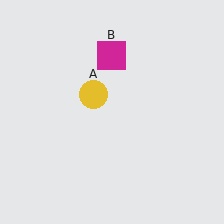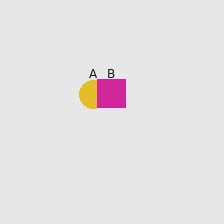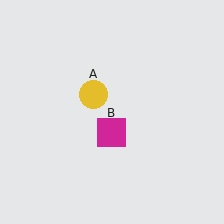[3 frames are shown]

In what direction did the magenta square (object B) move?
The magenta square (object B) moved down.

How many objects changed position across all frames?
1 object changed position: magenta square (object B).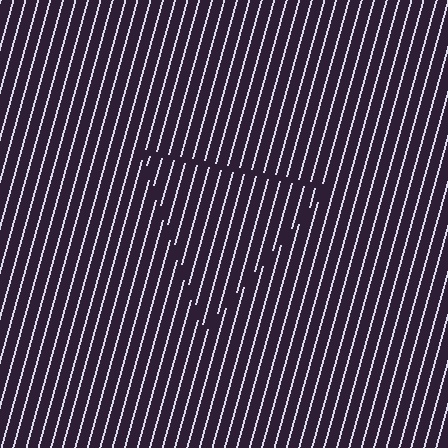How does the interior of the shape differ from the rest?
The interior of the shape contains the same grating, shifted by half a period — the contour is defined by the phase discontinuity where line-ends from the inner and outer gratings abut.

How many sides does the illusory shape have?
3 sides — the line-ends trace a triangle.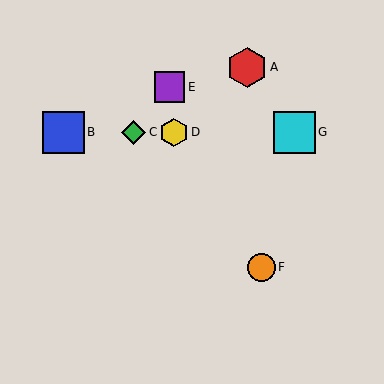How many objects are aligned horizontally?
4 objects (B, C, D, G) are aligned horizontally.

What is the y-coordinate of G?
Object G is at y≈132.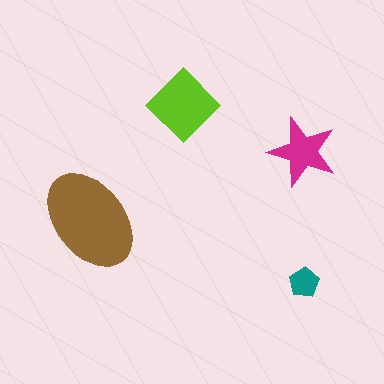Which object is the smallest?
The teal pentagon.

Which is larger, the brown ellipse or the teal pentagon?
The brown ellipse.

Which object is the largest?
The brown ellipse.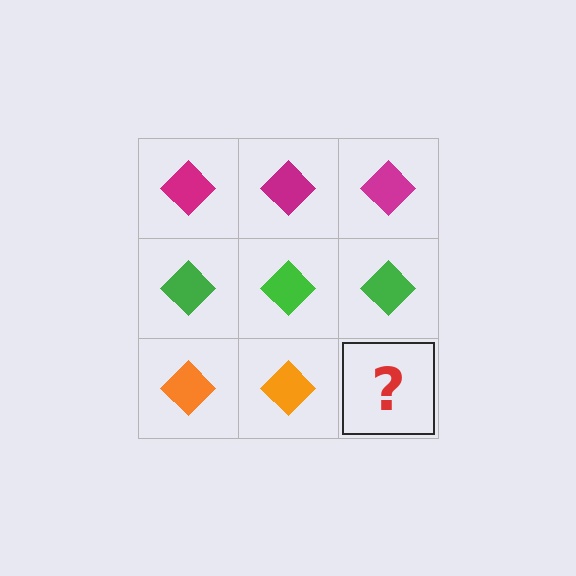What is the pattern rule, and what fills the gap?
The rule is that each row has a consistent color. The gap should be filled with an orange diamond.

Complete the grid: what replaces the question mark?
The question mark should be replaced with an orange diamond.